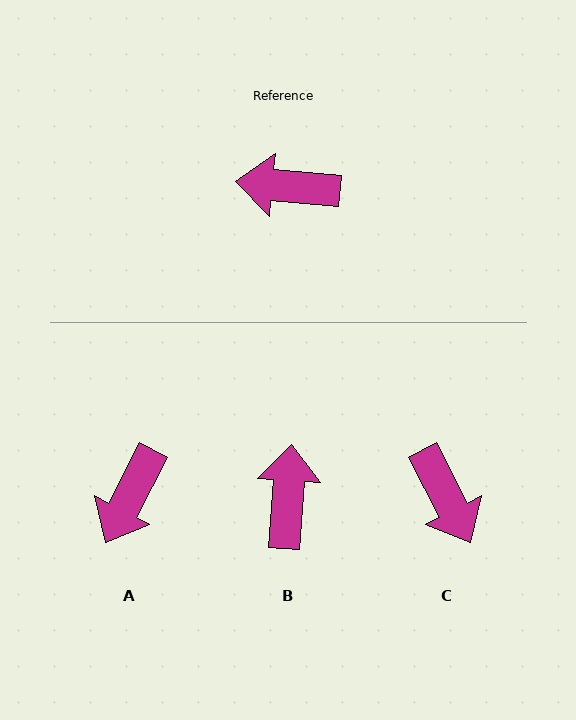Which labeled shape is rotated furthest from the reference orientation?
C, about 123 degrees away.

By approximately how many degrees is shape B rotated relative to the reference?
Approximately 89 degrees clockwise.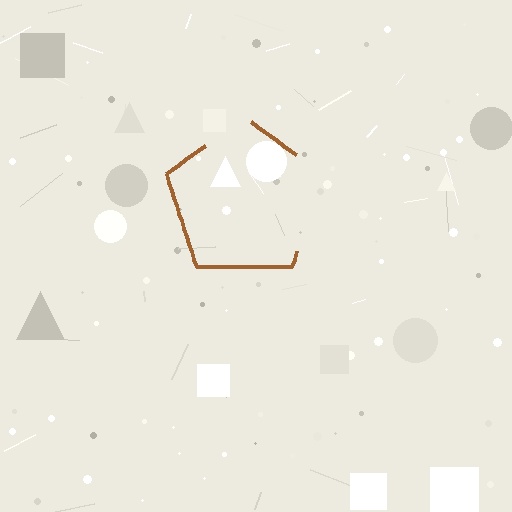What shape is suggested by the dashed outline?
The dashed outline suggests a pentagon.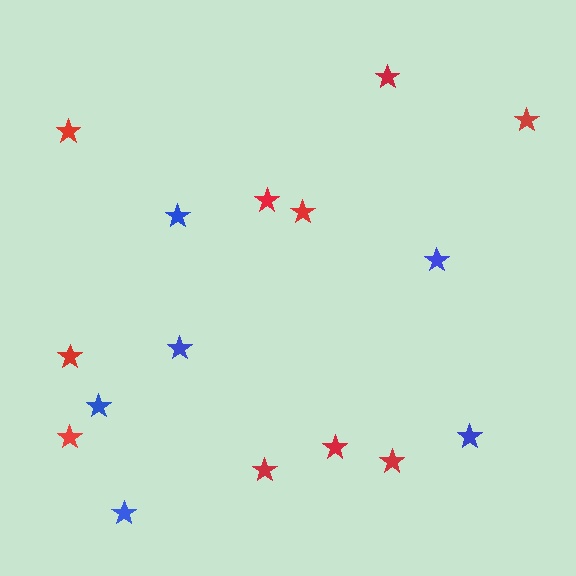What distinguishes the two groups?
There are 2 groups: one group of blue stars (6) and one group of red stars (10).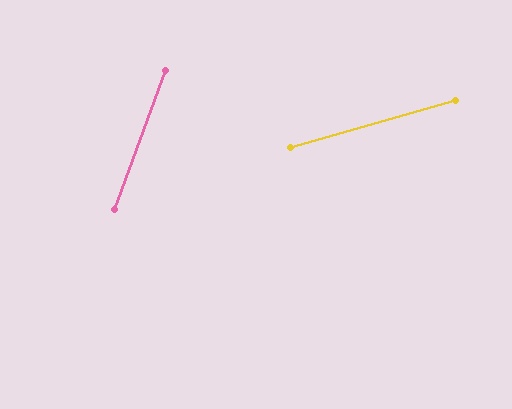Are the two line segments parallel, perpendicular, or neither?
Neither parallel nor perpendicular — they differ by about 54°.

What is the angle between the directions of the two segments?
Approximately 54 degrees.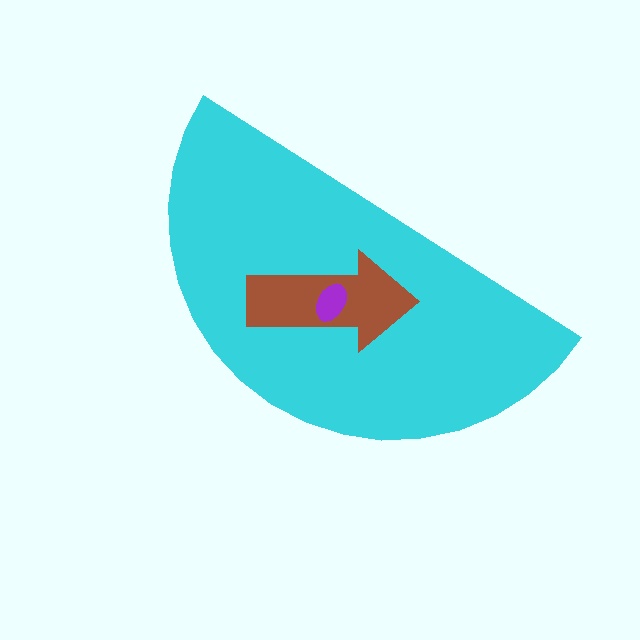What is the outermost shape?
The cyan semicircle.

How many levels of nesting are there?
3.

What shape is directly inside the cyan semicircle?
The brown arrow.